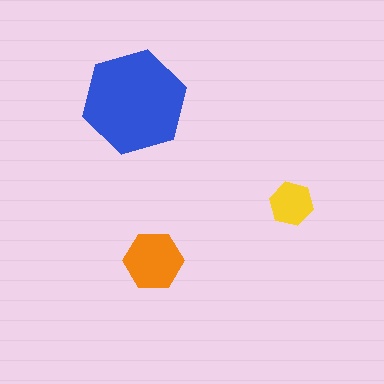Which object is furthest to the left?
The blue hexagon is leftmost.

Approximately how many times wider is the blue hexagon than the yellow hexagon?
About 2.5 times wider.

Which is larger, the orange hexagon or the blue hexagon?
The blue one.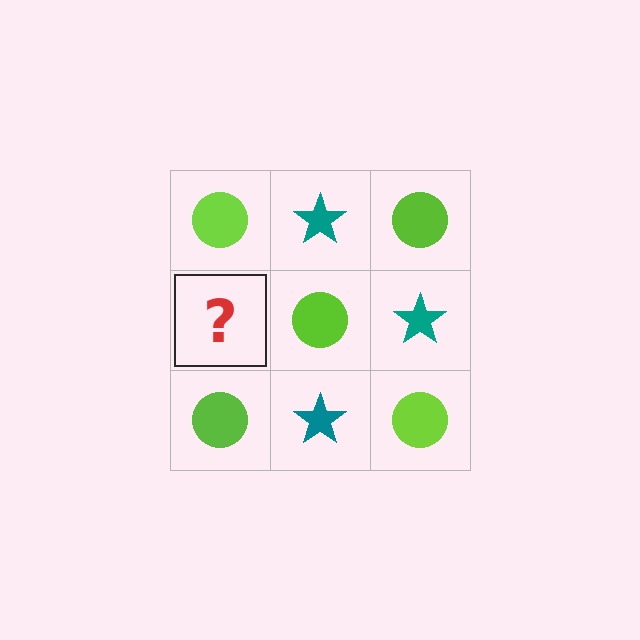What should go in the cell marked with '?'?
The missing cell should contain a teal star.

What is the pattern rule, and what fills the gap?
The rule is that it alternates lime circle and teal star in a checkerboard pattern. The gap should be filled with a teal star.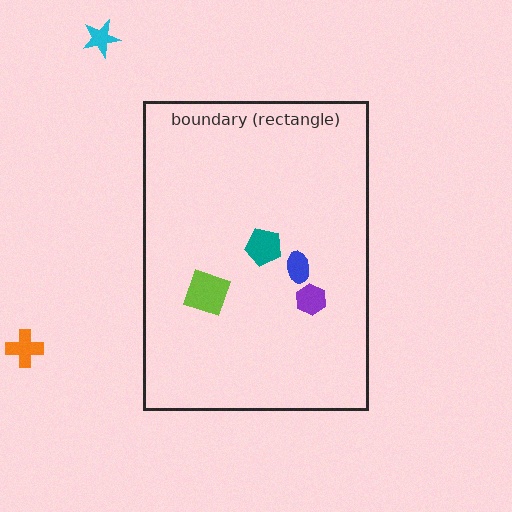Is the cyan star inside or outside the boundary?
Outside.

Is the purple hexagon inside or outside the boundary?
Inside.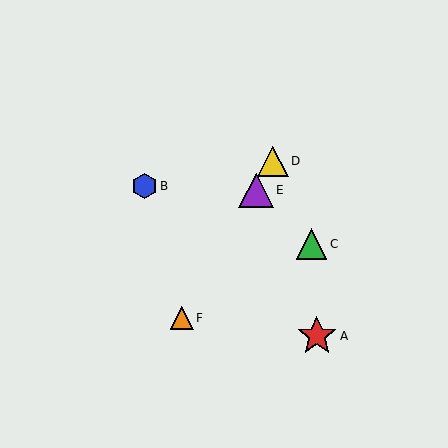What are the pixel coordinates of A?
Object A is at (317, 336).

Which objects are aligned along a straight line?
Objects D, E, F are aligned along a straight line.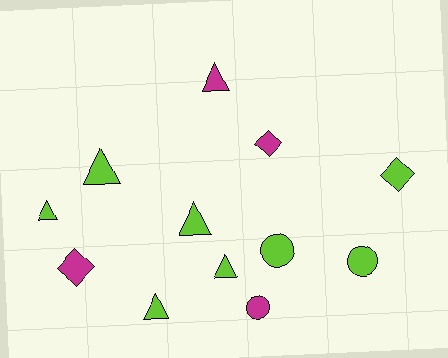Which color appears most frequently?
Lime, with 8 objects.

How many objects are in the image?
There are 12 objects.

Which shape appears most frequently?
Triangle, with 6 objects.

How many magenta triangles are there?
There is 1 magenta triangle.